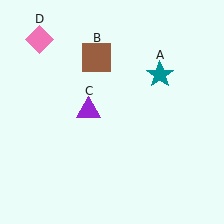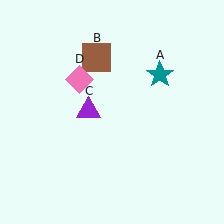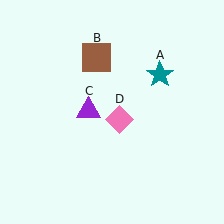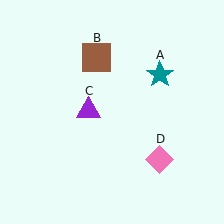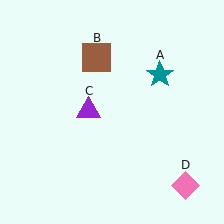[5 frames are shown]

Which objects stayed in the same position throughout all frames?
Teal star (object A) and brown square (object B) and purple triangle (object C) remained stationary.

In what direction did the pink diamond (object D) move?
The pink diamond (object D) moved down and to the right.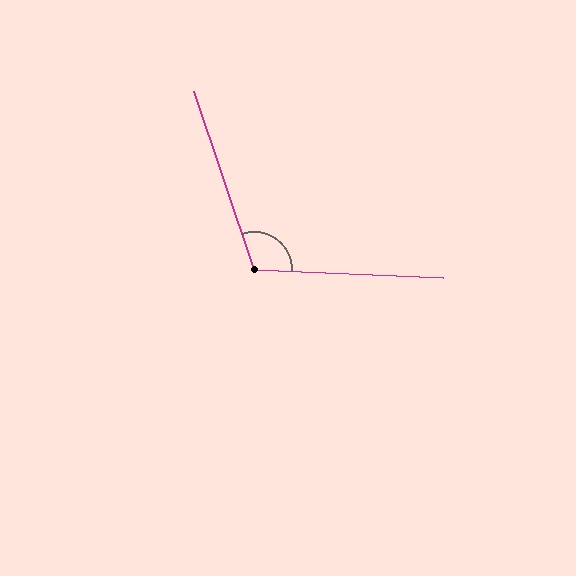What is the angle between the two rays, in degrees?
Approximately 111 degrees.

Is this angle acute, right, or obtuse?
It is obtuse.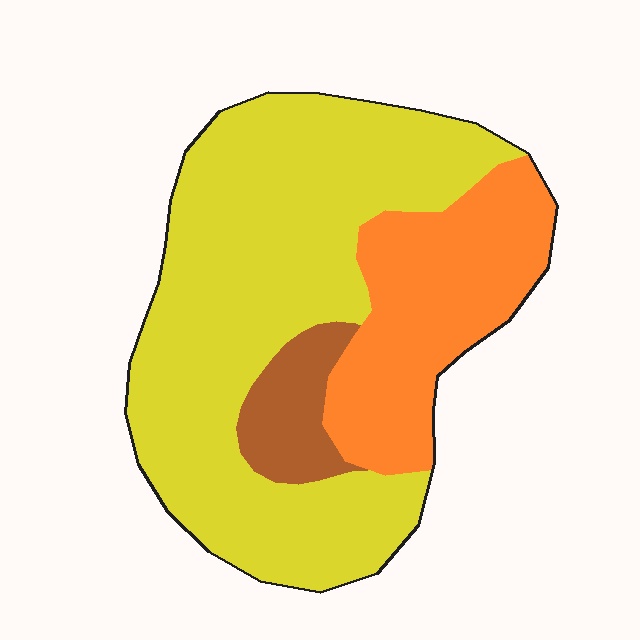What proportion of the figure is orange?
Orange takes up about one quarter (1/4) of the figure.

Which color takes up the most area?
Yellow, at roughly 65%.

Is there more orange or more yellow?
Yellow.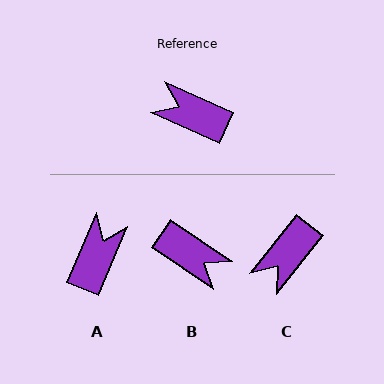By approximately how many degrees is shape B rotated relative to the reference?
Approximately 170 degrees counter-clockwise.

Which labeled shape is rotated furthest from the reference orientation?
B, about 170 degrees away.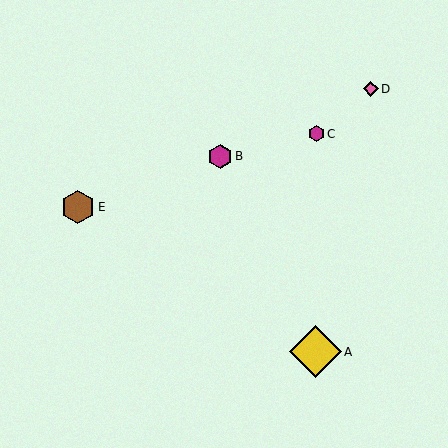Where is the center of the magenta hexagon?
The center of the magenta hexagon is at (317, 134).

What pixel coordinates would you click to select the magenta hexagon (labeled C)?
Click at (317, 134) to select the magenta hexagon C.